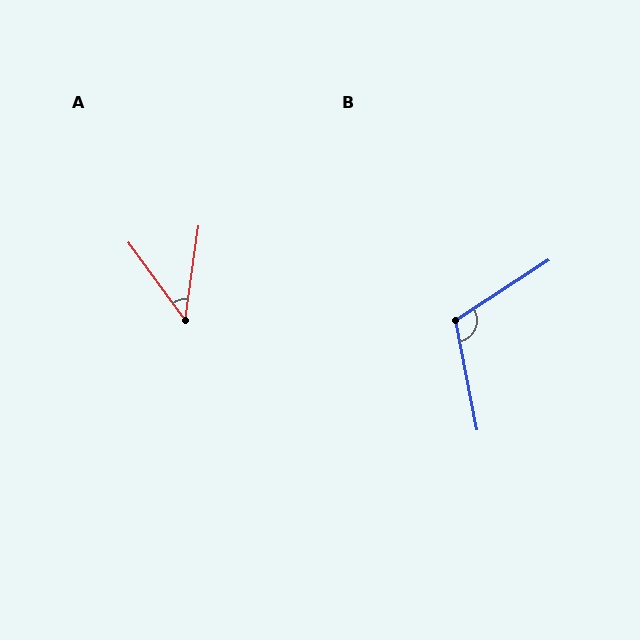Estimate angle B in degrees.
Approximately 112 degrees.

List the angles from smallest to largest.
A (44°), B (112°).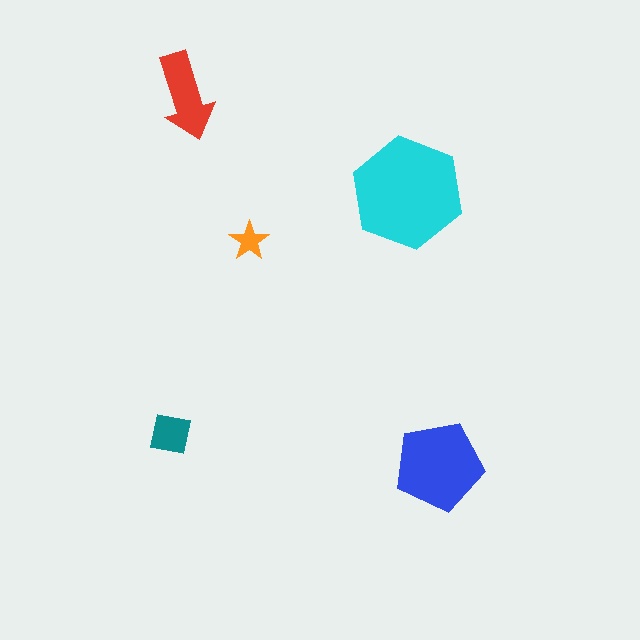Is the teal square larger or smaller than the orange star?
Larger.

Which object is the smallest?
The orange star.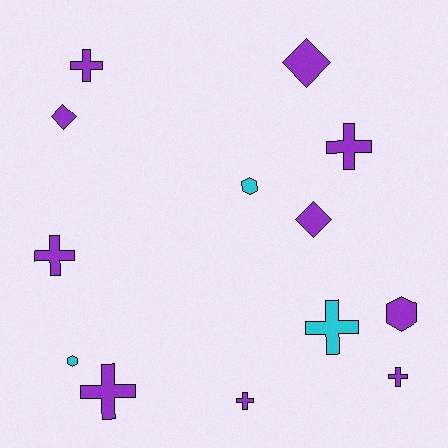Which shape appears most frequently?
Cross, with 7 objects.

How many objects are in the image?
There are 13 objects.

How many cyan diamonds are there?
There are no cyan diamonds.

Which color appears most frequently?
Purple, with 10 objects.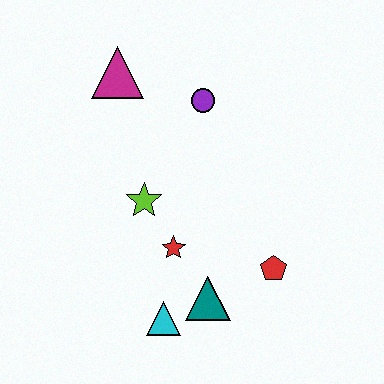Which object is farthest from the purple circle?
The cyan triangle is farthest from the purple circle.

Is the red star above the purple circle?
No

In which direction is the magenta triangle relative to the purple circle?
The magenta triangle is to the left of the purple circle.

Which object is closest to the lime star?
The red star is closest to the lime star.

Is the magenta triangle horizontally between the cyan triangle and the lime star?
No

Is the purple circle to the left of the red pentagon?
Yes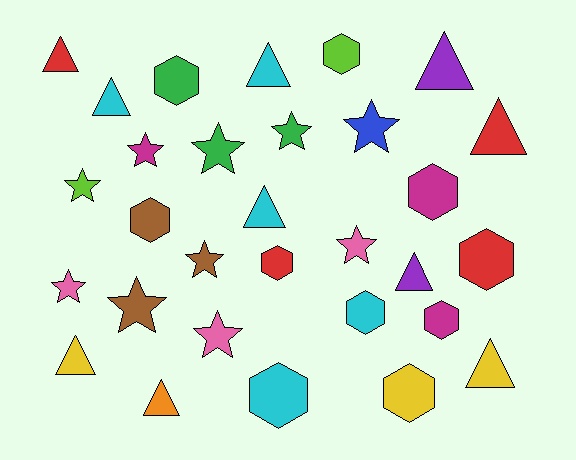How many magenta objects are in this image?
There are 3 magenta objects.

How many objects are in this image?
There are 30 objects.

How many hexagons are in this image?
There are 10 hexagons.